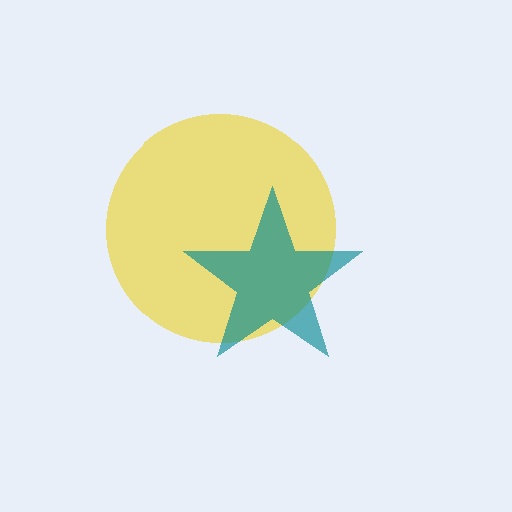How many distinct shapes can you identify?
There are 2 distinct shapes: a yellow circle, a teal star.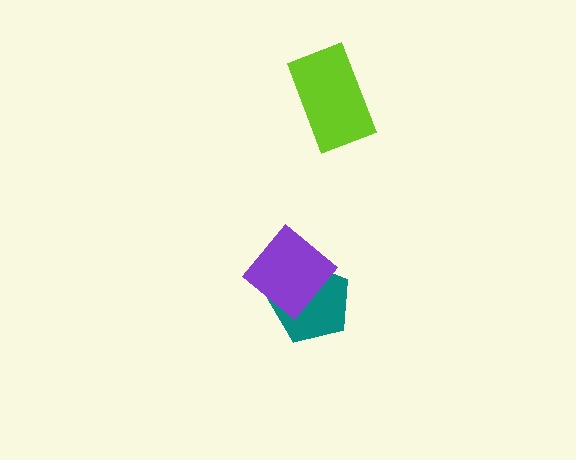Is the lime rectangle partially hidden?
No, no other shape covers it.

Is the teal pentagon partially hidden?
Yes, it is partially covered by another shape.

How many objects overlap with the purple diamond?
1 object overlaps with the purple diamond.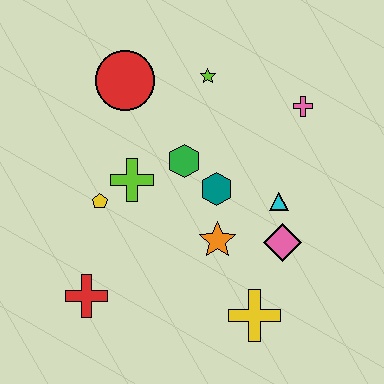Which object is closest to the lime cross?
The yellow pentagon is closest to the lime cross.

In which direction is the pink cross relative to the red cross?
The pink cross is to the right of the red cross.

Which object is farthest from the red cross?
The pink cross is farthest from the red cross.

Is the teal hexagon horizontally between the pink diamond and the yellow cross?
No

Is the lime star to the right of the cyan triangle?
No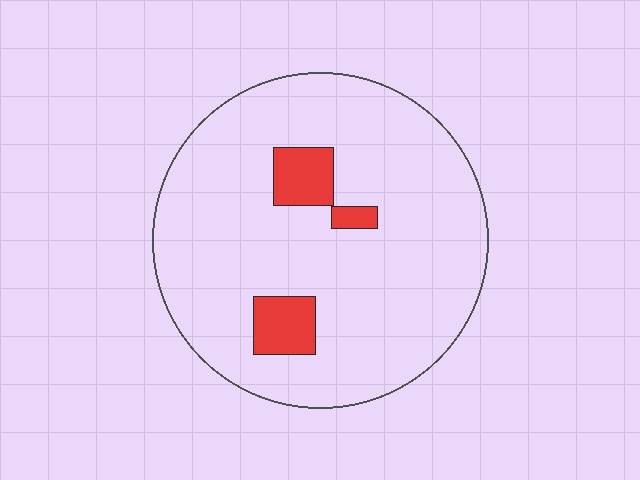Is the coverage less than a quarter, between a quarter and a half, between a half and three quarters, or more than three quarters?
Less than a quarter.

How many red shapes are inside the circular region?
3.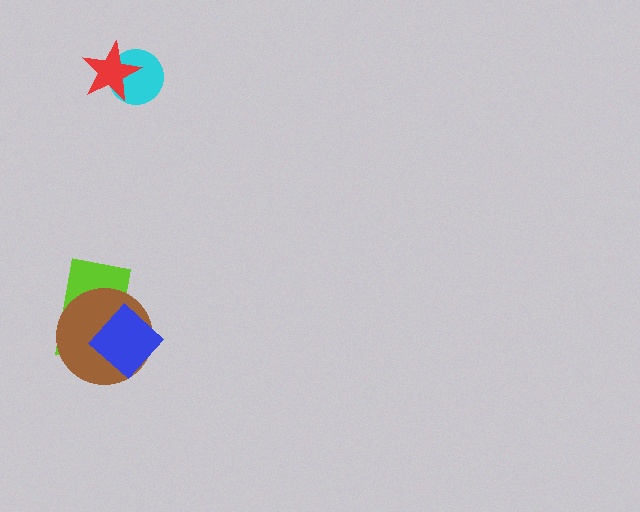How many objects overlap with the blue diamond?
2 objects overlap with the blue diamond.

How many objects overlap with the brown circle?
2 objects overlap with the brown circle.